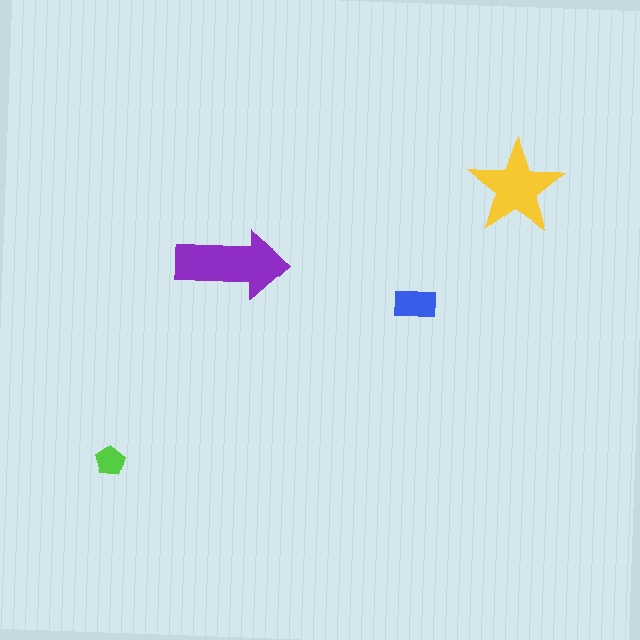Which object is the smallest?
The lime pentagon.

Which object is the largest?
The purple arrow.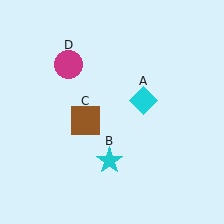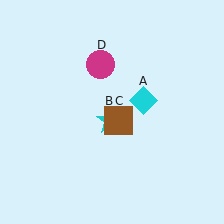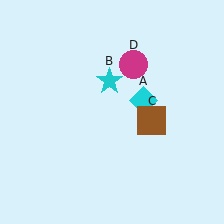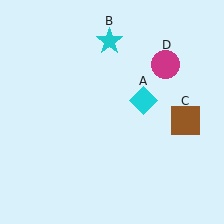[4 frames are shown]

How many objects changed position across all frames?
3 objects changed position: cyan star (object B), brown square (object C), magenta circle (object D).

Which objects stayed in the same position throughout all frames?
Cyan diamond (object A) remained stationary.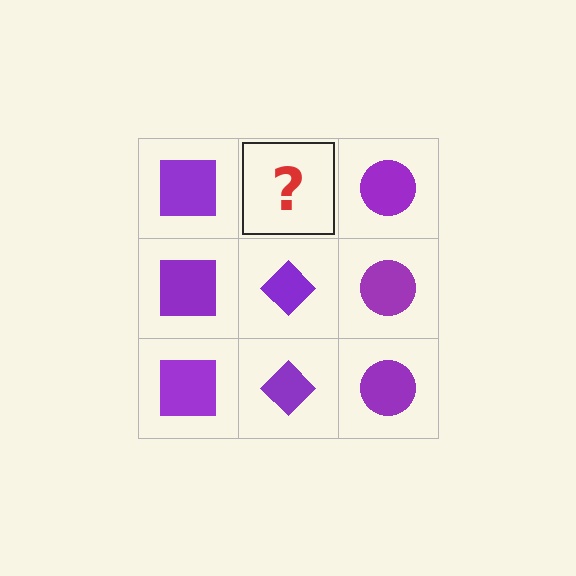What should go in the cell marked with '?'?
The missing cell should contain a purple diamond.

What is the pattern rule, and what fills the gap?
The rule is that each column has a consistent shape. The gap should be filled with a purple diamond.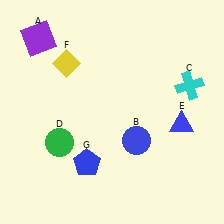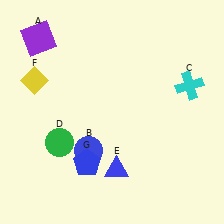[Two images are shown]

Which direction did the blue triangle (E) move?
The blue triangle (E) moved left.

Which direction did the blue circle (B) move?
The blue circle (B) moved left.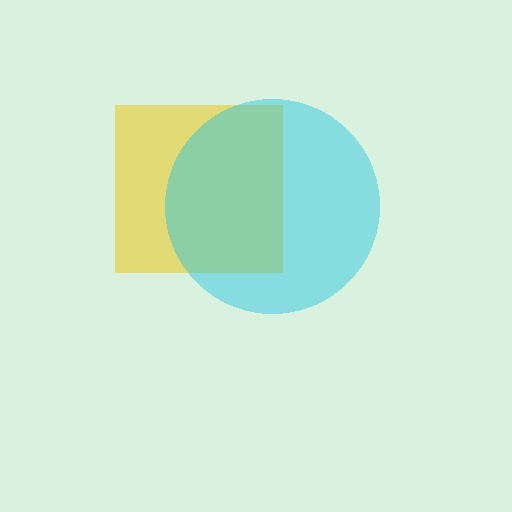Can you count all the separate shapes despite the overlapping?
Yes, there are 2 separate shapes.